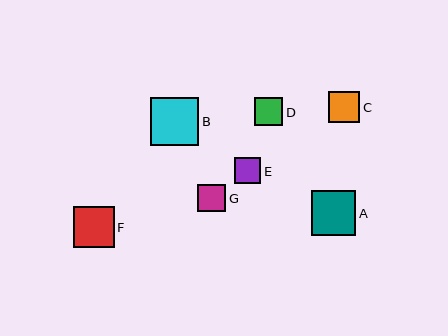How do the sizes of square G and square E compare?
Square G and square E are approximately the same size.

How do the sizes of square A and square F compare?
Square A and square F are approximately the same size.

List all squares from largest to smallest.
From largest to smallest: B, A, F, C, D, G, E.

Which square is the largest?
Square B is the largest with a size of approximately 48 pixels.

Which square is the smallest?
Square E is the smallest with a size of approximately 26 pixels.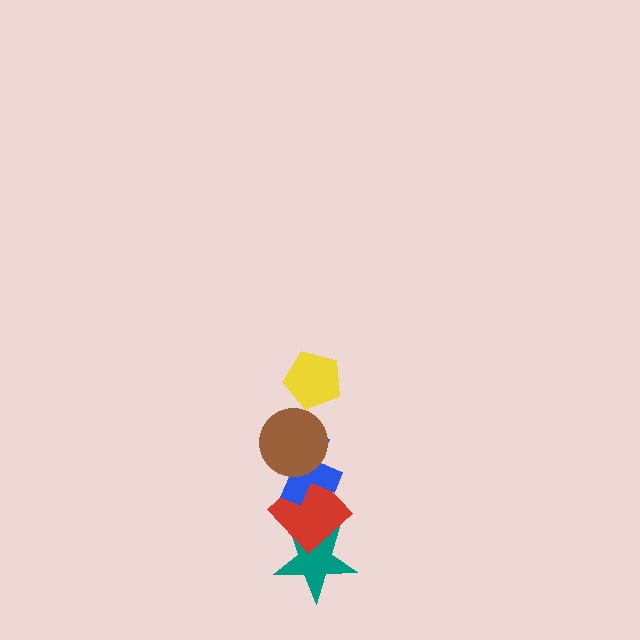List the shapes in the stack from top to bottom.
From top to bottom: the yellow pentagon, the brown circle, the blue cross, the red diamond, the teal star.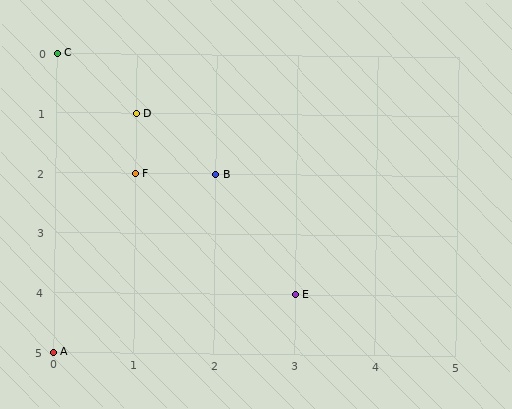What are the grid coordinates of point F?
Point F is at grid coordinates (1, 2).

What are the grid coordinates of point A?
Point A is at grid coordinates (0, 5).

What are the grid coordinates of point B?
Point B is at grid coordinates (2, 2).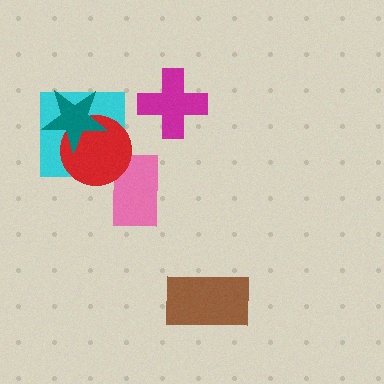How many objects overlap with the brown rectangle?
0 objects overlap with the brown rectangle.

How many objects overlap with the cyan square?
2 objects overlap with the cyan square.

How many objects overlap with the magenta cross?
0 objects overlap with the magenta cross.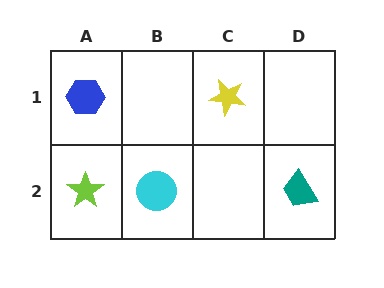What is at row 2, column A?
A lime star.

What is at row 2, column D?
A teal trapezoid.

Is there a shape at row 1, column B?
No, that cell is empty.